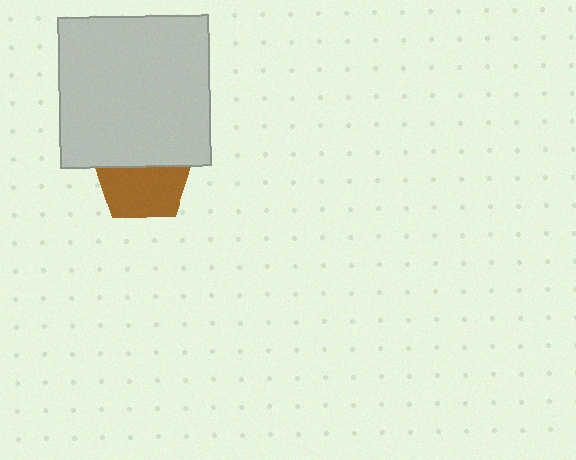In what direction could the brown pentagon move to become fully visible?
The brown pentagon could move down. That would shift it out from behind the light gray square entirely.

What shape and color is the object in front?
The object in front is a light gray square.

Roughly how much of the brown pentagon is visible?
About half of it is visible (roughly 58%).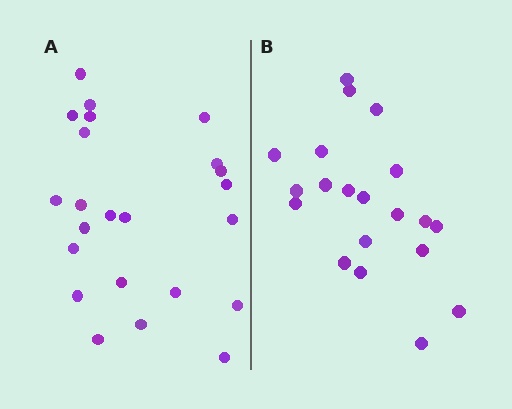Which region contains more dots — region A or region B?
Region A (the left region) has more dots.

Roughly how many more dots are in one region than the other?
Region A has just a few more — roughly 2 or 3 more dots than region B.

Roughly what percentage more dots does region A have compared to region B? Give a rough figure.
About 15% more.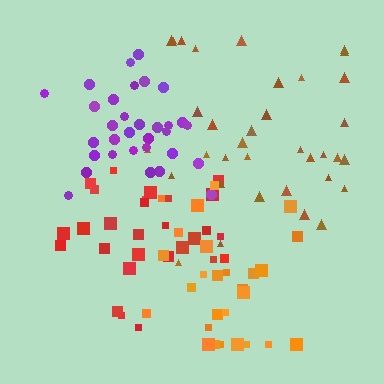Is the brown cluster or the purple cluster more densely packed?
Purple.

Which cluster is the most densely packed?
Purple.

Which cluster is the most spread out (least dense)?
Brown.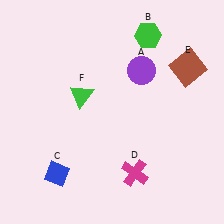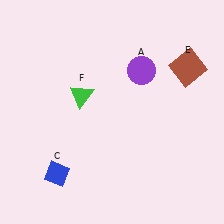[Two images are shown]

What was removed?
The magenta cross (D), the green hexagon (B) were removed in Image 2.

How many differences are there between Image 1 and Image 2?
There are 2 differences between the two images.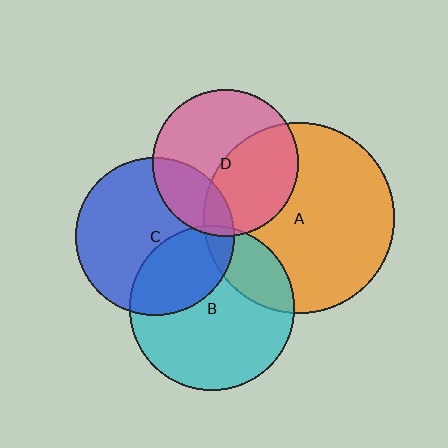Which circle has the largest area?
Circle A (orange).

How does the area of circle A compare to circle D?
Approximately 1.7 times.